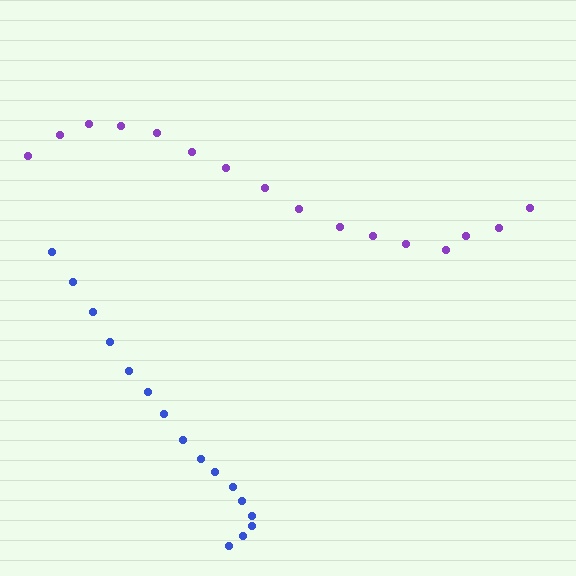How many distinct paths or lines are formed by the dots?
There are 2 distinct paths.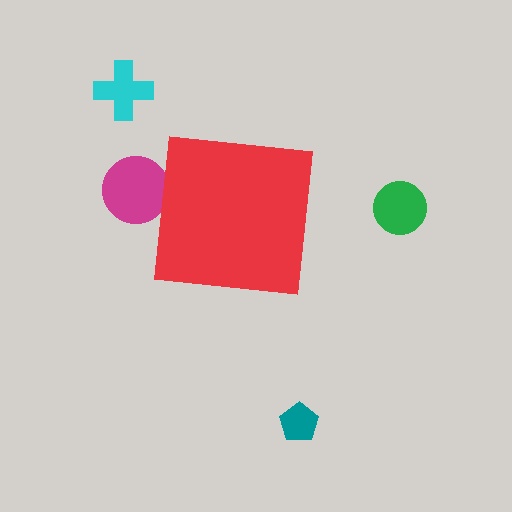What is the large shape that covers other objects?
A red square.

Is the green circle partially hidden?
No, the green circle is fully visible.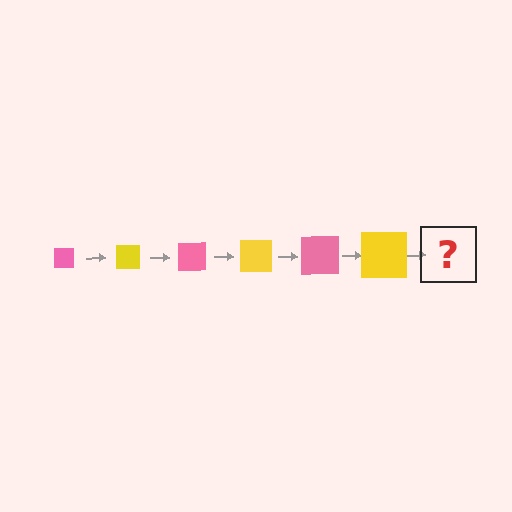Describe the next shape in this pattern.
It should be a pink square, larger than the previous one.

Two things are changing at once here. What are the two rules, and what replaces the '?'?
The two rules are that the square grows larger each step and the color cycles through pink and yellow. The '?' should be a pink square, larger than the previous one.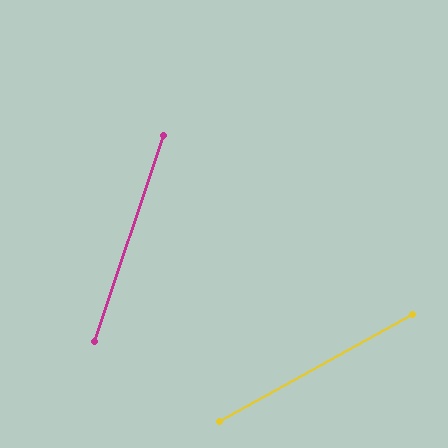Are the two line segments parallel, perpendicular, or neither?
Neither parallel nor perpendicular — they differ by about 43°.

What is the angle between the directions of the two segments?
Approximately 43 degrees.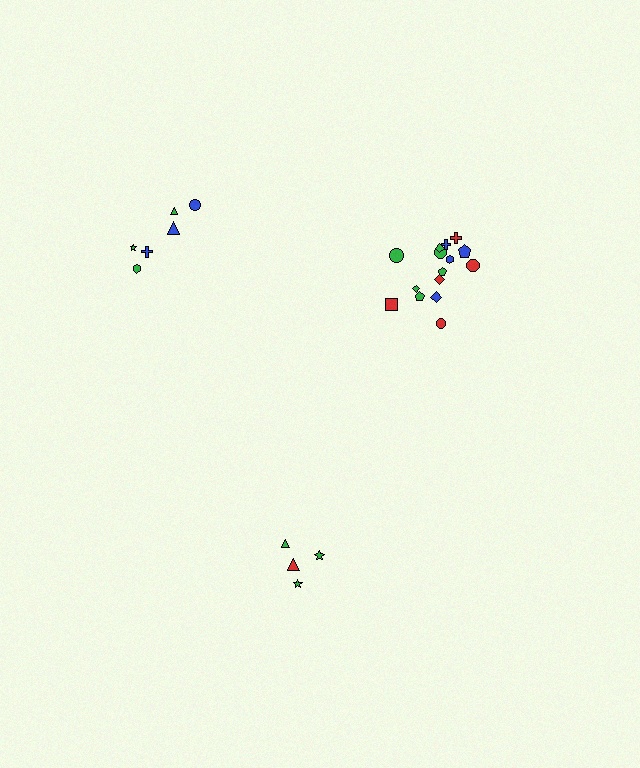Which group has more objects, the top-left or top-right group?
The top-right group.